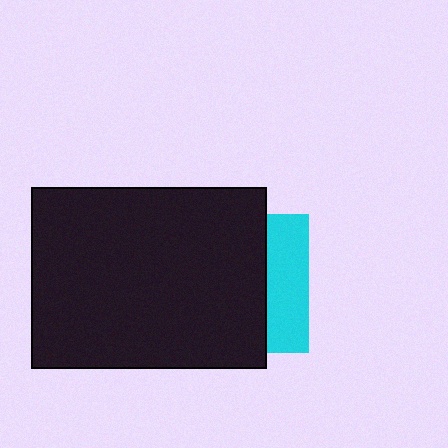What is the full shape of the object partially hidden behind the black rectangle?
The partially hidden object is a cyan square.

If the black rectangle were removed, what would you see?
You would see the complete cyan square.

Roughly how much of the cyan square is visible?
A small part of it is visible (roughly 30%).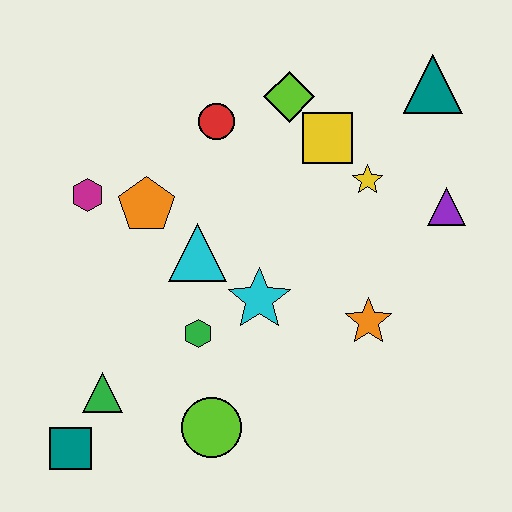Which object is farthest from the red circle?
The teal square is farthest from the red circle.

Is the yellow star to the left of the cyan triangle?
No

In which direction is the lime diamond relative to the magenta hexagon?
The lime diamond is to the right of the magenta hexagon.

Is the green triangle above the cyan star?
No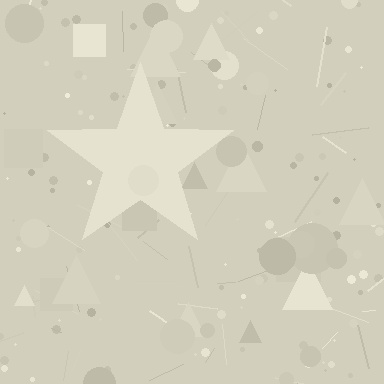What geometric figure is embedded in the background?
A star is embedded in the background.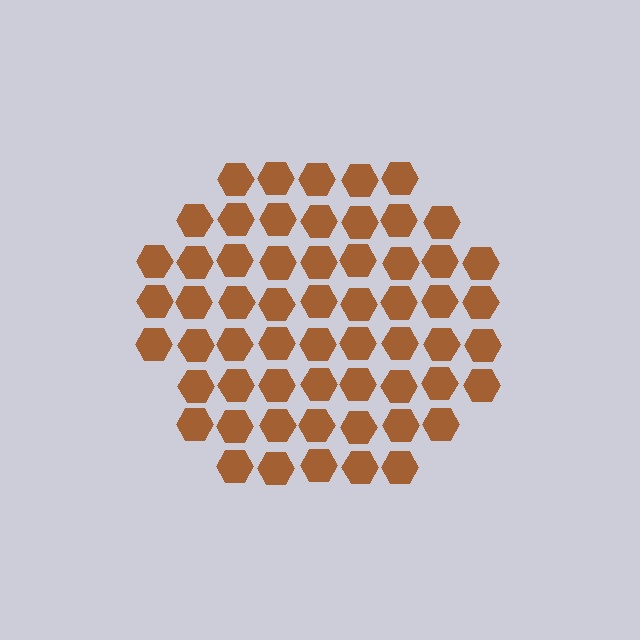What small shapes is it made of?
It is made of small hexagons.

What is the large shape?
The large shape is a hexagon.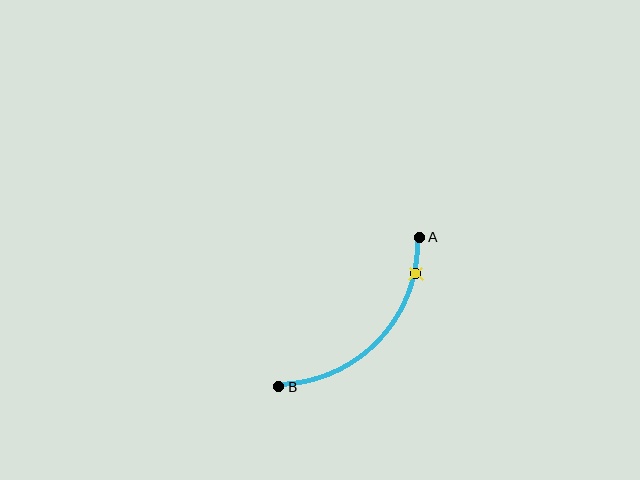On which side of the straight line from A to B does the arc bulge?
The arc bulges below and to the right of the straight line connecting A and B.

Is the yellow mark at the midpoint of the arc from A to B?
No. The yellow mark lies on the arc but is closer to endpoint A. The arc midpoint would be at the point on the curve equidistant along the arc from both A and B.